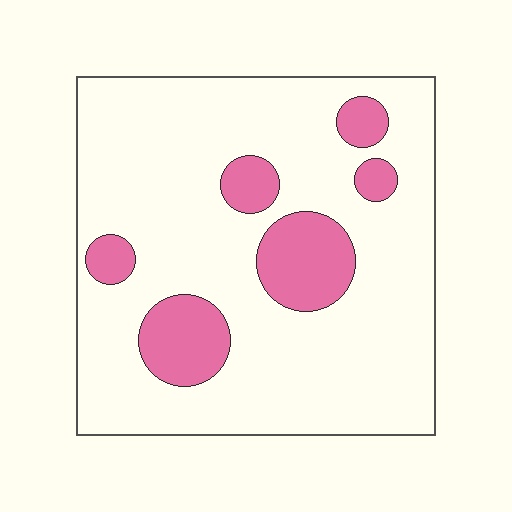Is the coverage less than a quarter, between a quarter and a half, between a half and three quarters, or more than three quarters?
Less than a quarter.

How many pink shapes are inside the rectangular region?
6.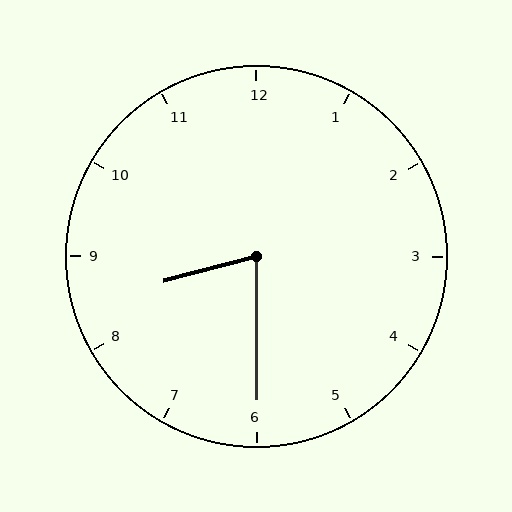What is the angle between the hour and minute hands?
Approximately 75 degrees.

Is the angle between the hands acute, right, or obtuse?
It is acute.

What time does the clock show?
8:30.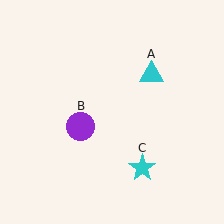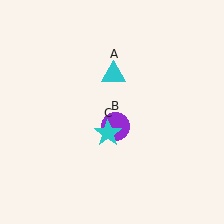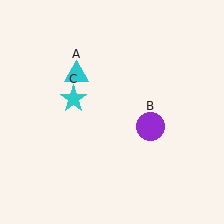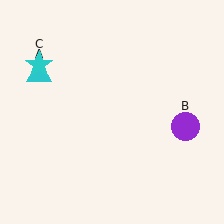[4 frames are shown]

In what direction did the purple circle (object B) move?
The purple circle (object B) moved right.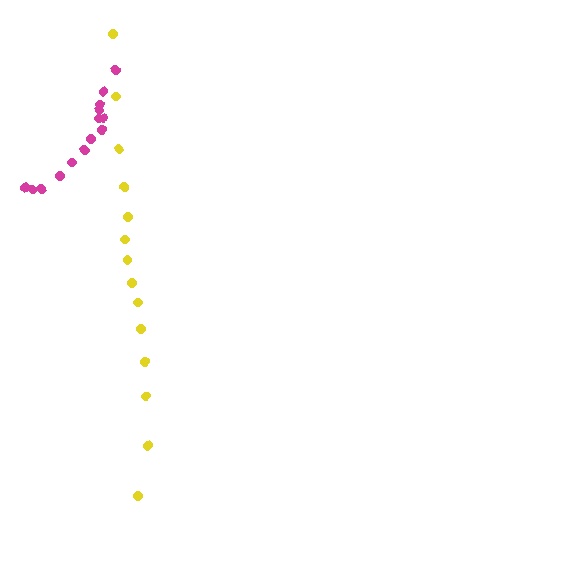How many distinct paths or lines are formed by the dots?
There are 2 distinct paths.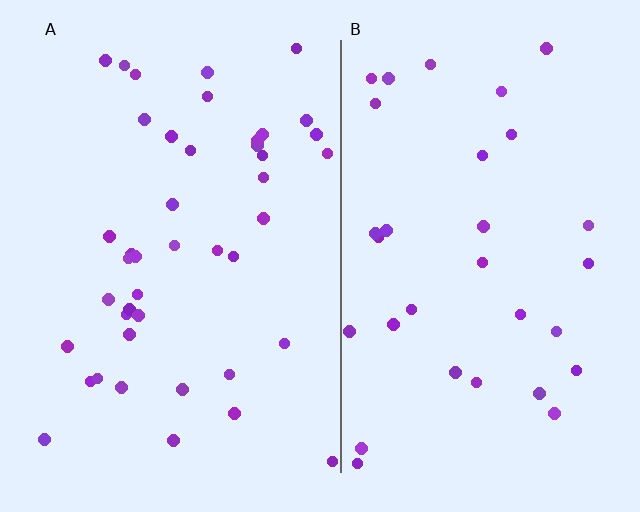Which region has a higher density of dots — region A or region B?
A (the left).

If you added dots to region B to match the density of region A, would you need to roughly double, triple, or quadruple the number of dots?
Approximately double.